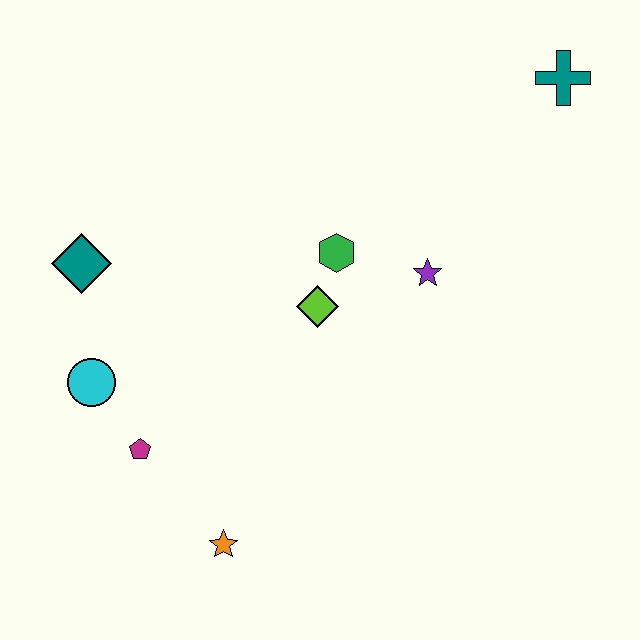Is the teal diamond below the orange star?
No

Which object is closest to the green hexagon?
The lime diamond is closest to the green hexagon.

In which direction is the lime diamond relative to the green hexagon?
The lime diamond is below the green hexagon.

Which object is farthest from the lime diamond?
The teal cross is farthest from the lime diamond.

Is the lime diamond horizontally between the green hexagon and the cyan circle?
Yes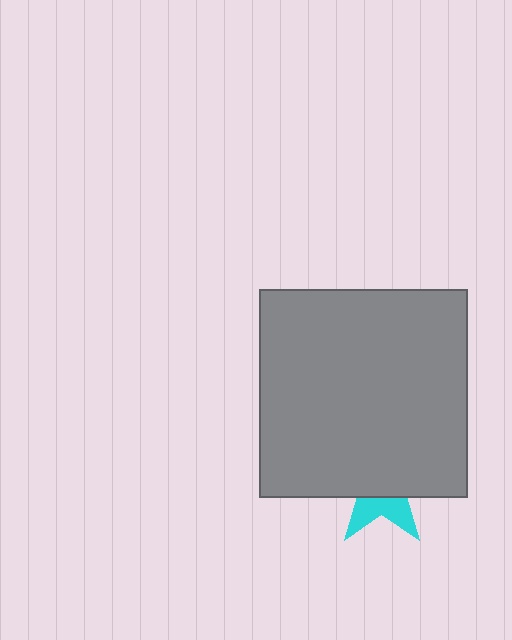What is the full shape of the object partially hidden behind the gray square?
The partially hidden object is a cyan star.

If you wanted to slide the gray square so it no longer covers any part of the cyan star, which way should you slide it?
Slide it up — that is the most direct way to separate the two shapes.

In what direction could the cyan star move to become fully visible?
The cyan star could move down. That would shift it out from behind the gray square entirely.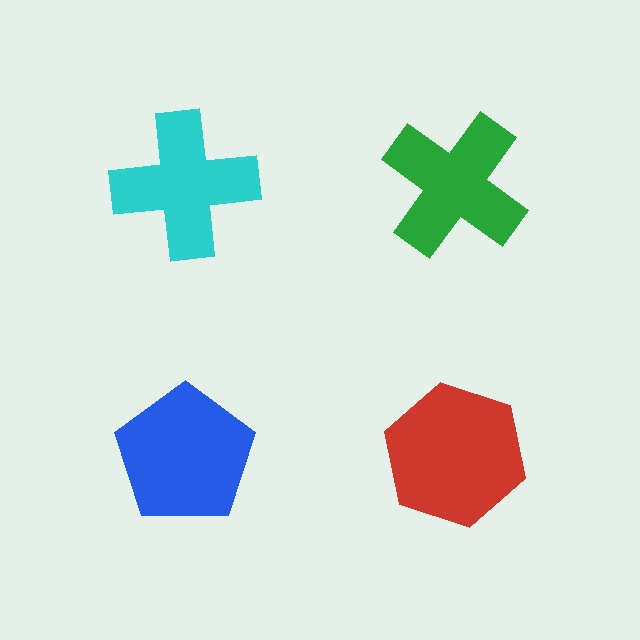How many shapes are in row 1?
2 shapes.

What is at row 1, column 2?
A green cross.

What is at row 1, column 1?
A cyan cross.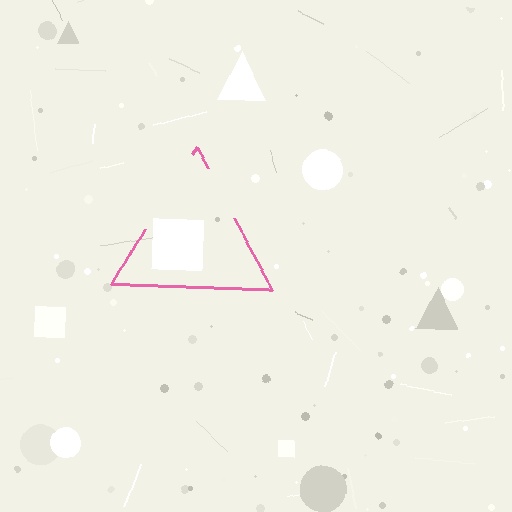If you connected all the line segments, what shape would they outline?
They would outline a triangle.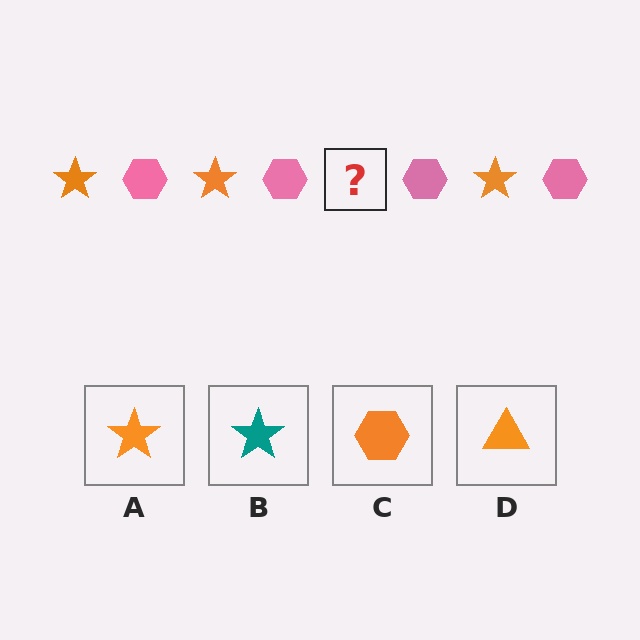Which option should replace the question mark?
Option A.